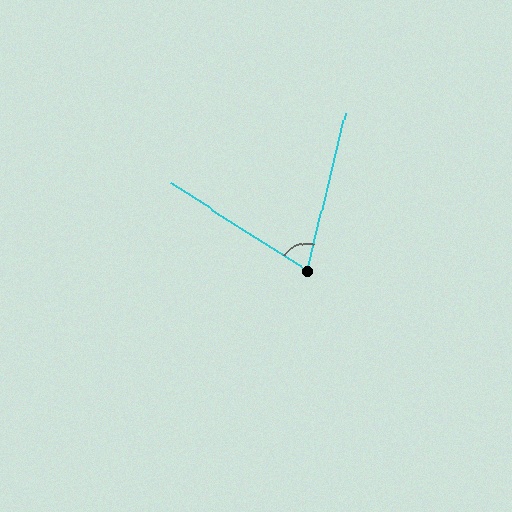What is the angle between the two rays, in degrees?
Approximately 71 degrees.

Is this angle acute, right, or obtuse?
It is acute.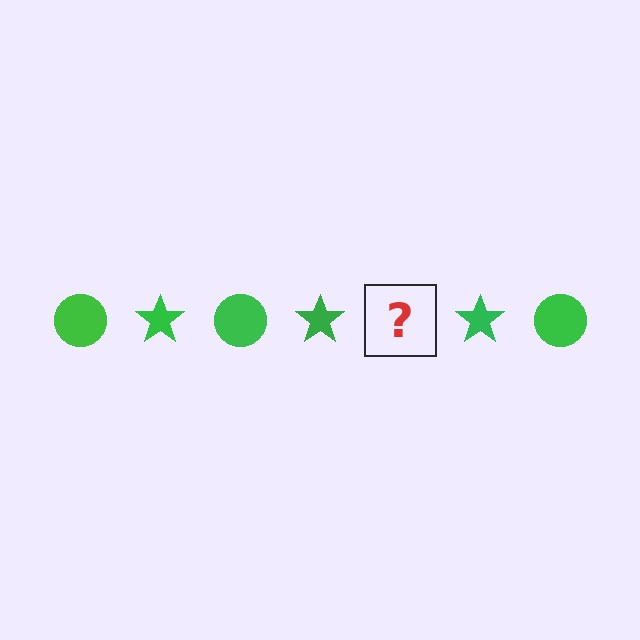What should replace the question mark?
The question mark should be replaced with a green circle.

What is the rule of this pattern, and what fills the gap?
The rule is that the pattern cycles through circle, star shapes in green. The gap should be filled with a green circle.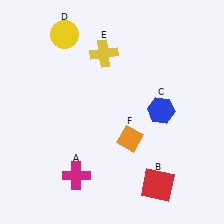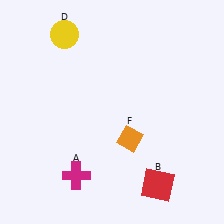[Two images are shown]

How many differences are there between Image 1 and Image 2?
There are 2 differences between the two images.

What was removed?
The yellow cross (E), the blue hexagon (C) were removed in Image 2.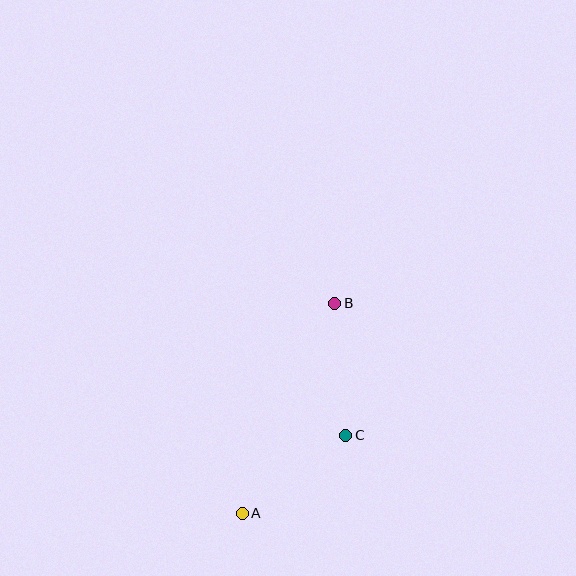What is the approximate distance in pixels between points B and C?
The distance between B and C is approximately 132 pixels.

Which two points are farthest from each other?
Points A and B are farthest from each other.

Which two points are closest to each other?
Points A and C are closest to each other.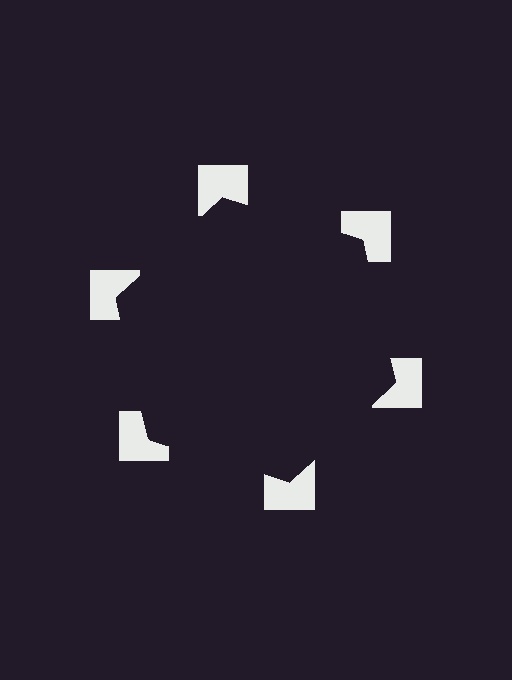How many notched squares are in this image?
There are 6 — one at each vertex of the illusory hexagon.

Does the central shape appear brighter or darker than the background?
It typically appears slightly darker than the background, even though no actual brightness change is drawn.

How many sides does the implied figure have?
6 sides.